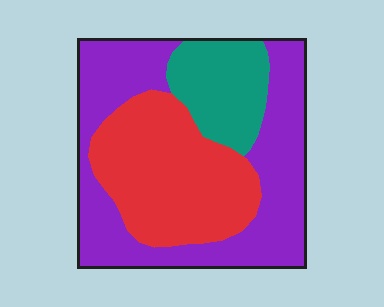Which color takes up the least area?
Teal, at roughly 15%.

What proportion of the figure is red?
Red takes up between a quarter and a half of the figure.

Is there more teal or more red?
Red.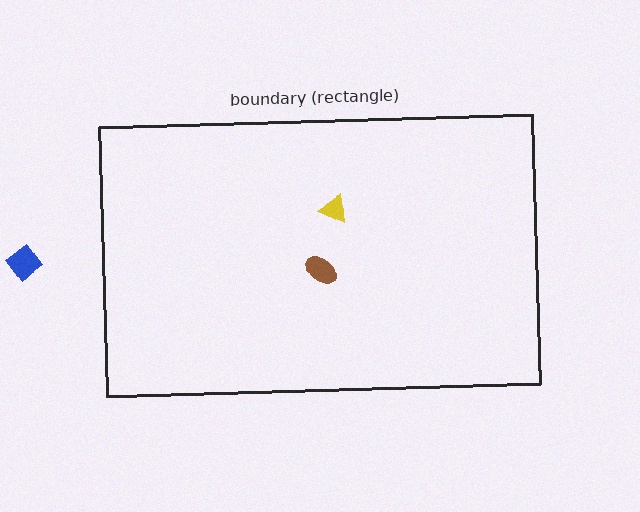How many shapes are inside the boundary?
2 inside, 1 outside.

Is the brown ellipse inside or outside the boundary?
Inside.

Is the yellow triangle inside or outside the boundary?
Inside.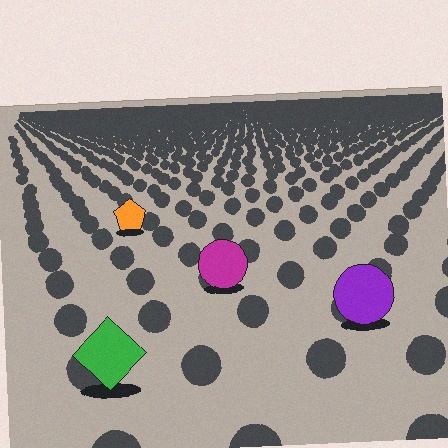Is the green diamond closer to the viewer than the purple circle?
Yes. The green diamond is closer — you can tell from the texture gradient: the ground texture is coarser near it.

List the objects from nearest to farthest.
From nearest to farthest: the green diamond, the purple circle, the magenta circle, the orange pentagon.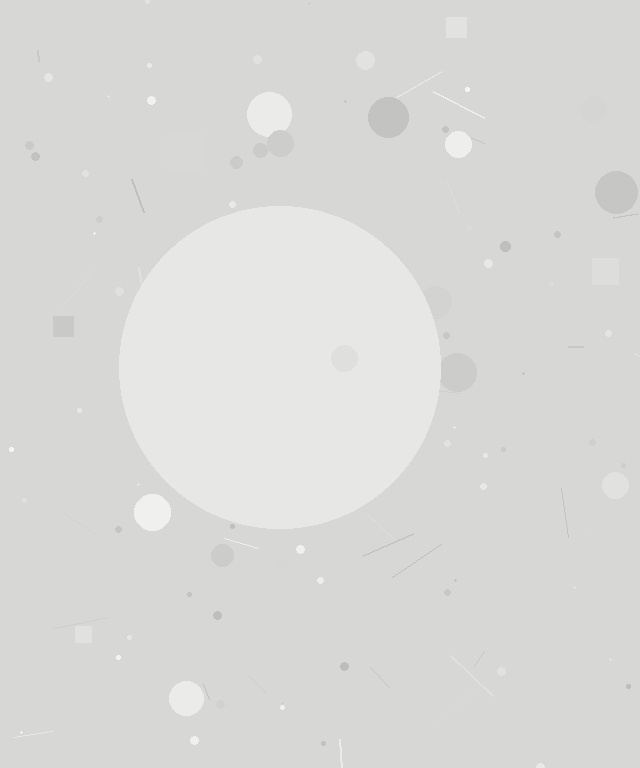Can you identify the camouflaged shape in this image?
The camouflaged shape is a circle.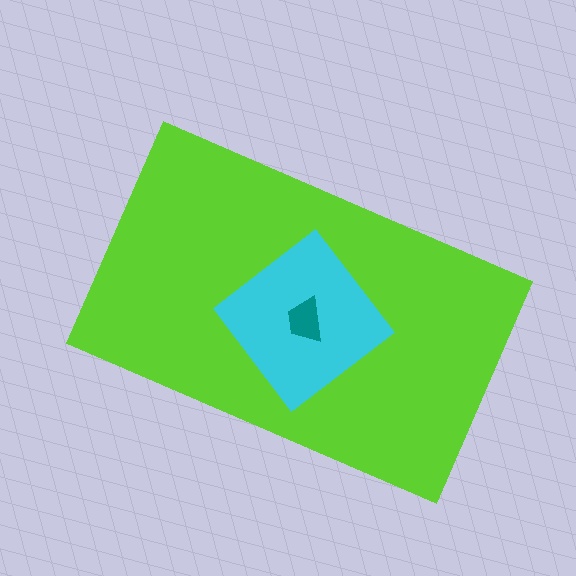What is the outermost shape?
The lime rectangle.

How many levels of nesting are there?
3.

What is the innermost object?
The teal trapezoid.